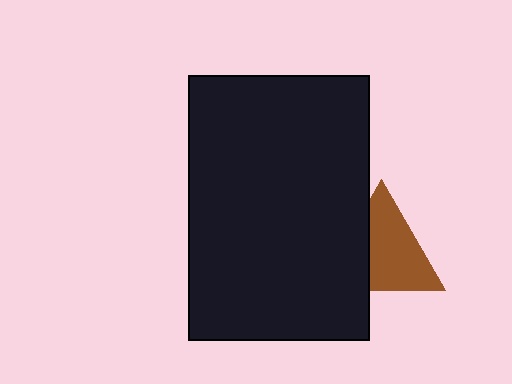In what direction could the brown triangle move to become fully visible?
The brown triangle could move right. That would shift it out from behind the black rectangle entirely.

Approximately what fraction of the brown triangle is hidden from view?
Roughly 33% of the brown triangle is hidden behind the black rectangle.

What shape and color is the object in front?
The object in front is a black rectangle.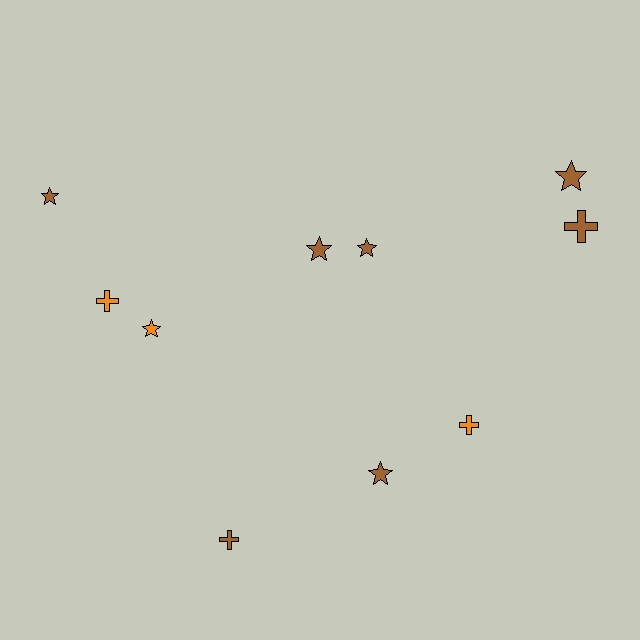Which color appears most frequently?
Brown, with 7 objects.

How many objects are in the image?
There are 10 objects.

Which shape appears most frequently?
Star, with 6 objects.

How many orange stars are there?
There is 1 orange star.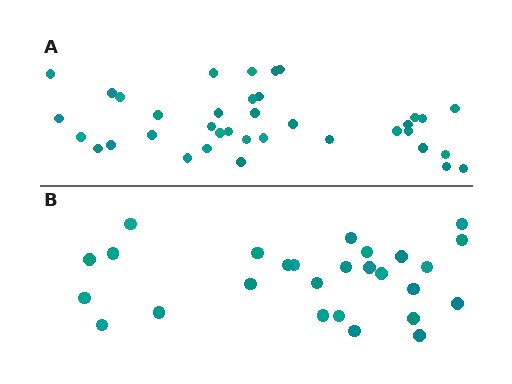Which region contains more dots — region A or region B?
Region A (the top region) has more dots.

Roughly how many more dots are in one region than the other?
Region A has roughly 10 or so more dots than region B.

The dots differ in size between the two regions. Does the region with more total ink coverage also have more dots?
No. Region B has more total ink coverage because its dots are larger, but region A actually contains more individual dots. Total area can be misleading — the number of items is what matters here.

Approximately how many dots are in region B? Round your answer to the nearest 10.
About 30 dots. (The exact count is 27, which rounds to 30.)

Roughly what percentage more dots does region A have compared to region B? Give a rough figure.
About 35% more.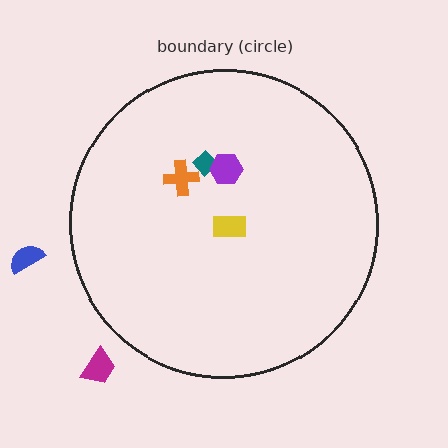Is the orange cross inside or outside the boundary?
Inside.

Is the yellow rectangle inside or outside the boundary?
Inside.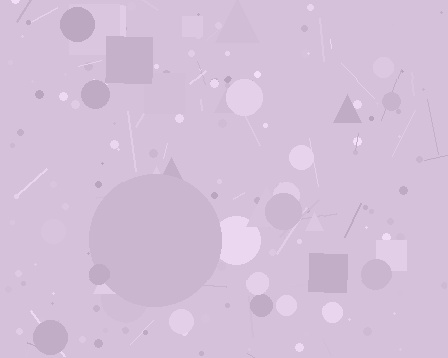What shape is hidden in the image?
A circle is hidden in the image.